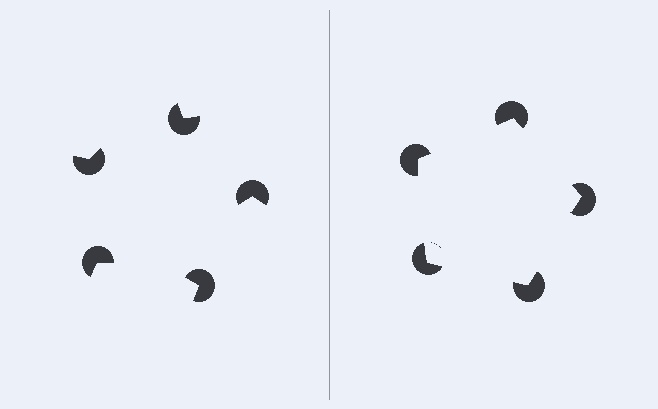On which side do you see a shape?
An illusory pentagon appears on the right side. On the left side the wedge cuts are rotated, so no coherent shape forms.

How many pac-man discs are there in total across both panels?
10 — 5 on each side.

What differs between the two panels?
The pac-man discs are positioned identically on both sides; only the wedge orientations differ. On the right they align to a pentagon; on the left they are misaligned.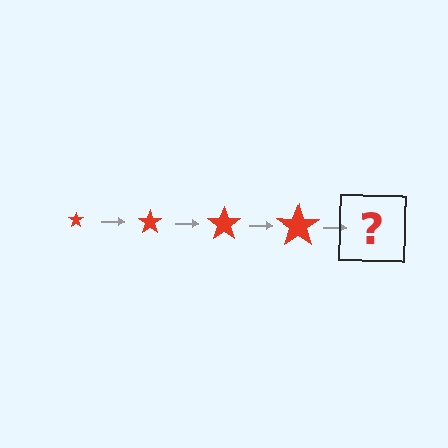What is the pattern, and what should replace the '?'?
The pattern is that the star gets progressively larger each step. The '?' should be a red star, larger than the previous one.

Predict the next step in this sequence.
The next step is a red star, larger than the previous one.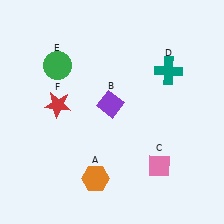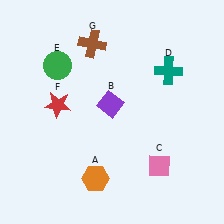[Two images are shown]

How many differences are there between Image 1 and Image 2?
There is 1 difference between the two images.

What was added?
A brown cross (G) was added in Image 2.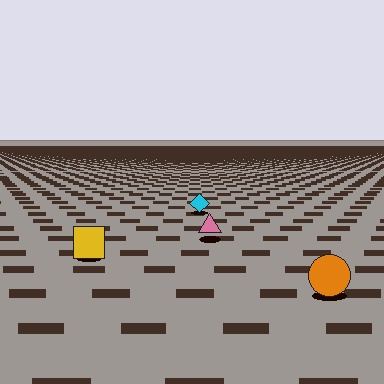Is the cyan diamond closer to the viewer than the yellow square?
No. The yellow square is closer — you can tell from the texture gradient: the ground texture is coarser near it.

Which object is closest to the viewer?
The orange circle is closest. The texture marks near it are larger and more spread out.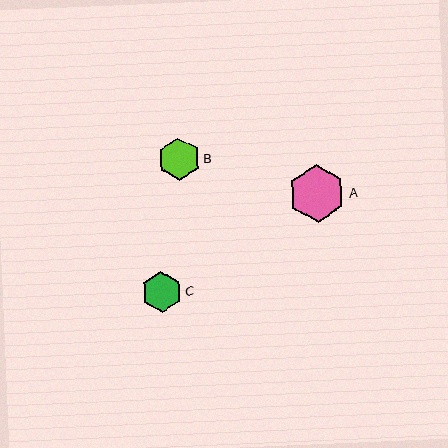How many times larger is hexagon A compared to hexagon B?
Hexagon A is approximately 1.4 times the size of hexagon B.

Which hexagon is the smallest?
Hexagon C is the smallest with a size of approximately 41 pixels.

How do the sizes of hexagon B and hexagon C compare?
Hexagon B and hexagon C are approximately the same size.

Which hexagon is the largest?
Hexagon A is the largest with a size of approximately 58 pixels.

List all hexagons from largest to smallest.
From largest to smallest: A, B, C.